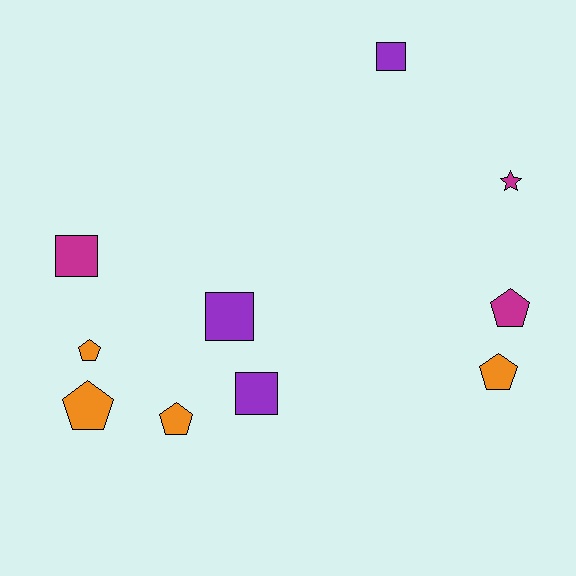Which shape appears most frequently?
Pentagon, with 5 objects.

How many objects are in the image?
There are 10 objects.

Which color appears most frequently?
Orange, with 4 objects.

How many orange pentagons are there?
There are 4 orange pentagons.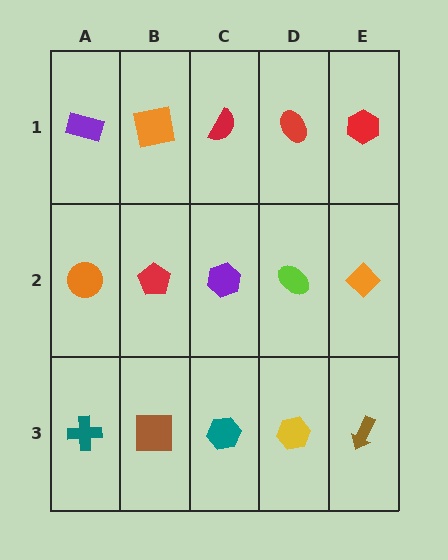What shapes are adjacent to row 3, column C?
A purple hexagon (row 2, column C), a brown square (row 3, column B), a yellow hexagon (row 3, column D).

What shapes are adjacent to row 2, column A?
A purple rectangle (row 1, column A), a teal cross (row 3, column A), a red pentagon (row 2, column B).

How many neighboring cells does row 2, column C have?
4.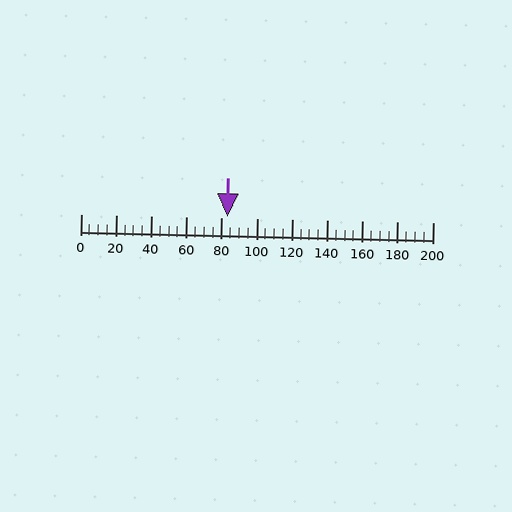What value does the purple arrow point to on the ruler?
The purple arrow points to approximately 83.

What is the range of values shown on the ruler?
The ruler shows values from 0 to 200.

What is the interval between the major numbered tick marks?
The major tick marks are spaced 20 units apart.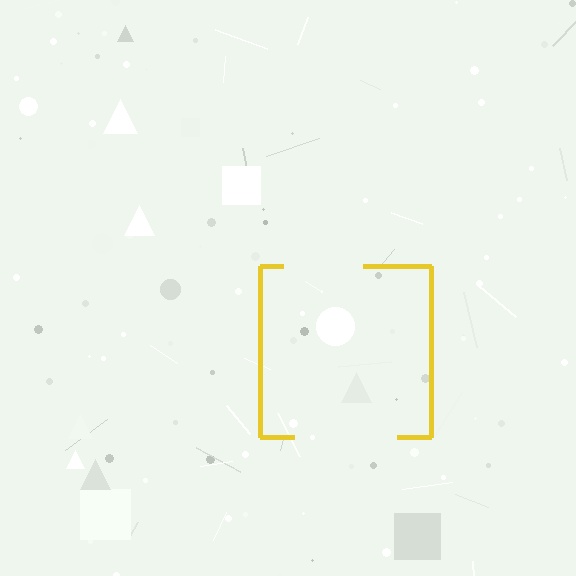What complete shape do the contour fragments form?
The contour fragments form a square.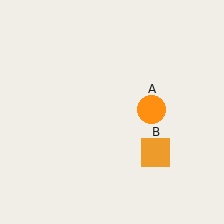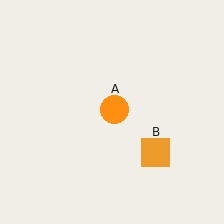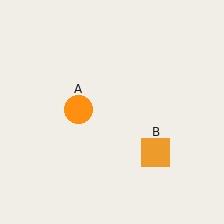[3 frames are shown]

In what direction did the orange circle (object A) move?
The orange circle (object A) moved left.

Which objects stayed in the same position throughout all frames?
Orange square (object B) remained stationary.